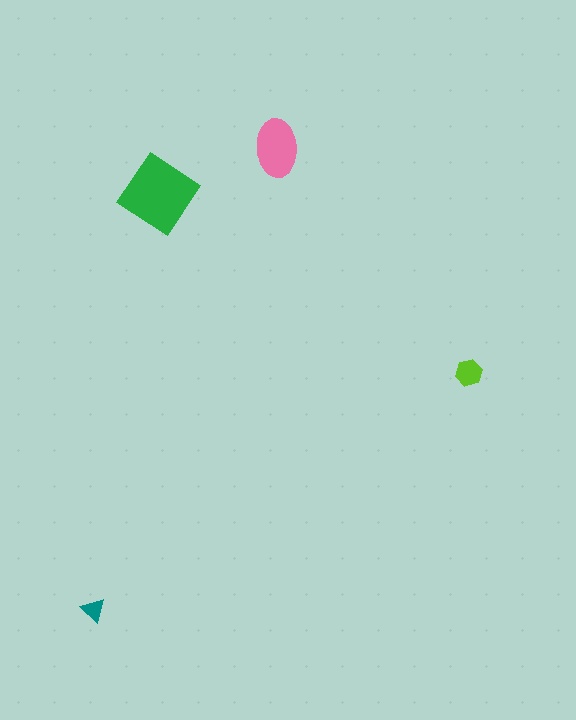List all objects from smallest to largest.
The teal triangle, the lime hexagon, the pink ellipse, the green diamond.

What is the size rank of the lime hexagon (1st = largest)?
3rd.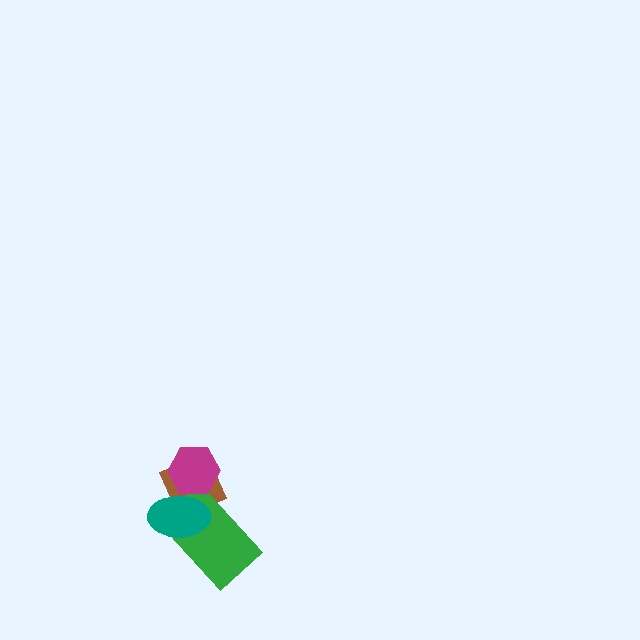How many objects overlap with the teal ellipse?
3 objects overlap with the teal ellipse.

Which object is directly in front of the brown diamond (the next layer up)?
The green rectangle is directly in front of the brown diamond.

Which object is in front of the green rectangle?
The teal ellipse is in front of the green rectangle.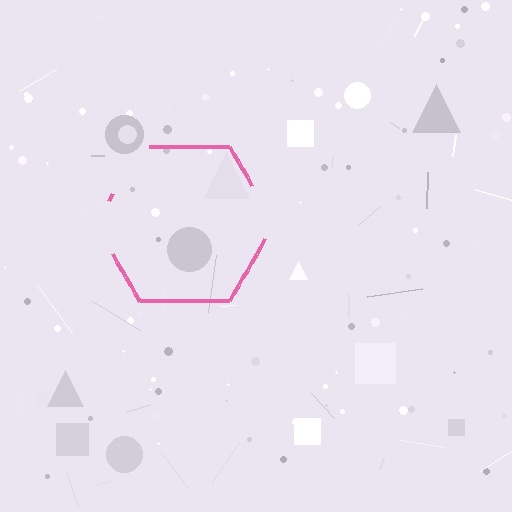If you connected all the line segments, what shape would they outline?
They would outline a hexagon.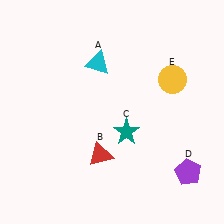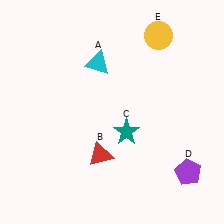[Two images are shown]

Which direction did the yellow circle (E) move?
The yellow circle (E) moved up.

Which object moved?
The yellow circle (E) moved up.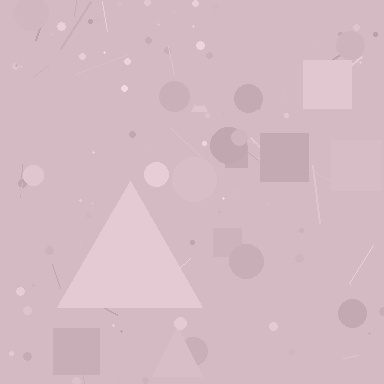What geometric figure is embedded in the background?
A triangle is embedded in the background.